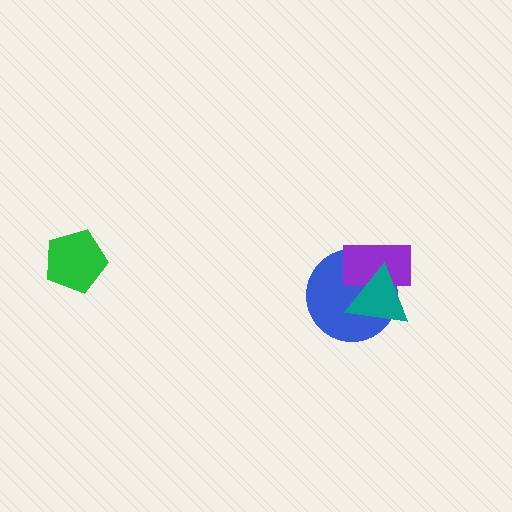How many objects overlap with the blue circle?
2 objects overlap with the blue circle.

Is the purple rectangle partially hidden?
Yes, it is partially covered by another shape.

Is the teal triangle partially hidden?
No, no other shape covers it.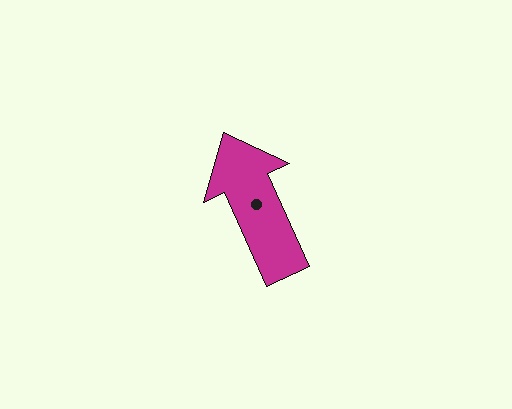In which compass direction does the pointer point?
Northwest.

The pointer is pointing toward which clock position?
Roughly 11 o'clock.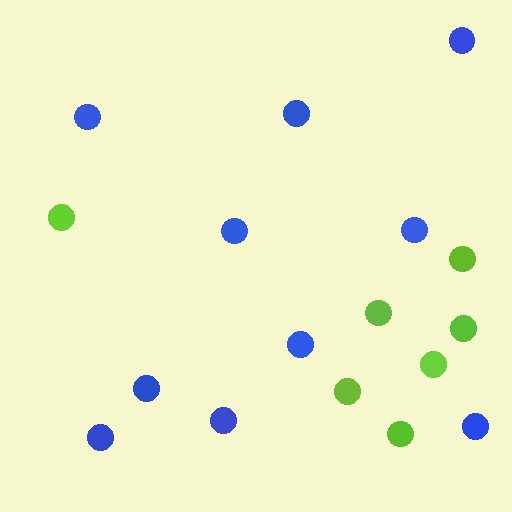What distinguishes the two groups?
There are 2 groups: one group of lime circles (7) and one group of blue circles (10).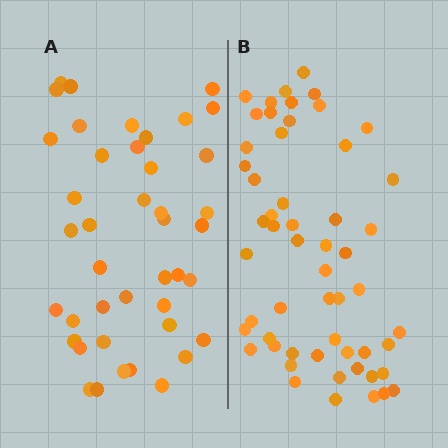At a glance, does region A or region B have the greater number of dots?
Region B (the right region) has more dots.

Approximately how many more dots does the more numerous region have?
Region B has approximately 15 more dots than region A.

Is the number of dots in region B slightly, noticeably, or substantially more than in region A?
Region B has noticeably more, but not dramatically so. The ratio is roughly 1.3 to 1.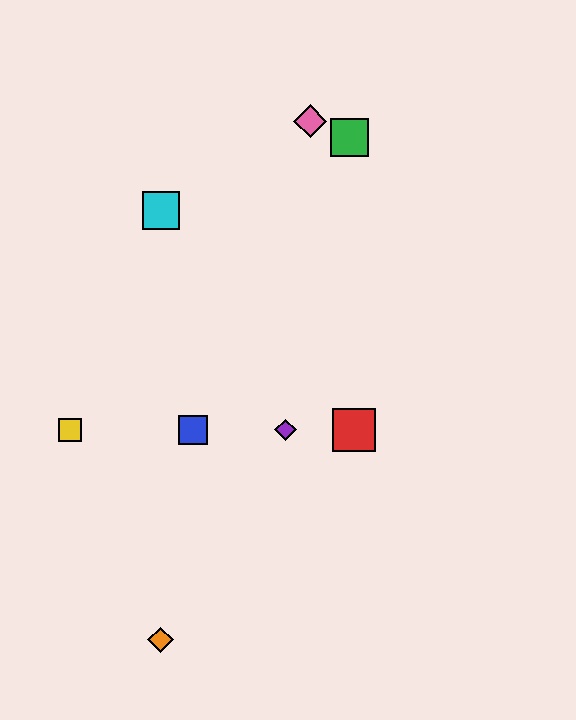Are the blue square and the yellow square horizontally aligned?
Yes, both are at y≈430.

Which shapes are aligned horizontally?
The red square, the blue square, the yellow square, the purple diamond are aligned horizontally.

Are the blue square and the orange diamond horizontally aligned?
No, the blue square is at y≈430 and the orange diamond is at y≈640.